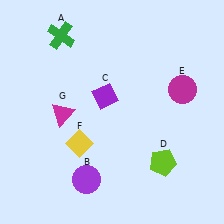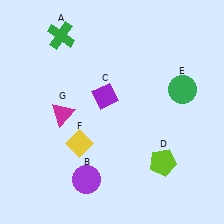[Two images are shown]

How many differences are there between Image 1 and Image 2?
There is 1 difference between the two images.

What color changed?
The circle (E) changed from magenta in Image 1 to green in Image 2.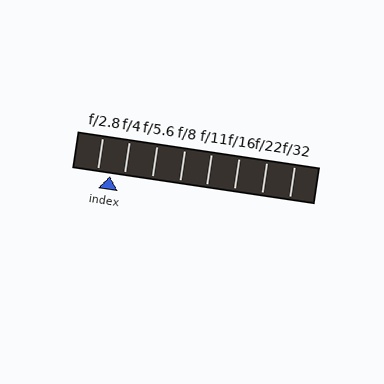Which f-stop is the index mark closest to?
The index mark is closest to f/2.8.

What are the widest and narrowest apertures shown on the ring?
The widest aperture shown is f/2.8 and the narrowest is f/32.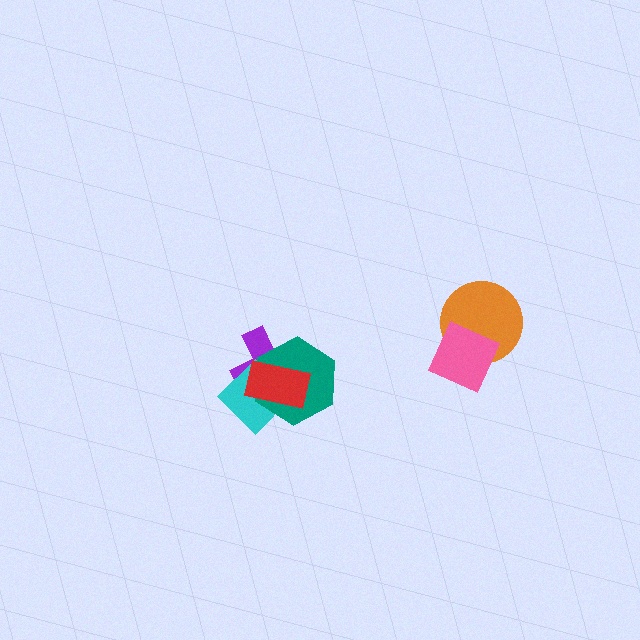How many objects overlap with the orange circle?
1 object overlaps with the orange circle.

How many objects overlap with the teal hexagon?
3 objects overlap with the teal hexagon.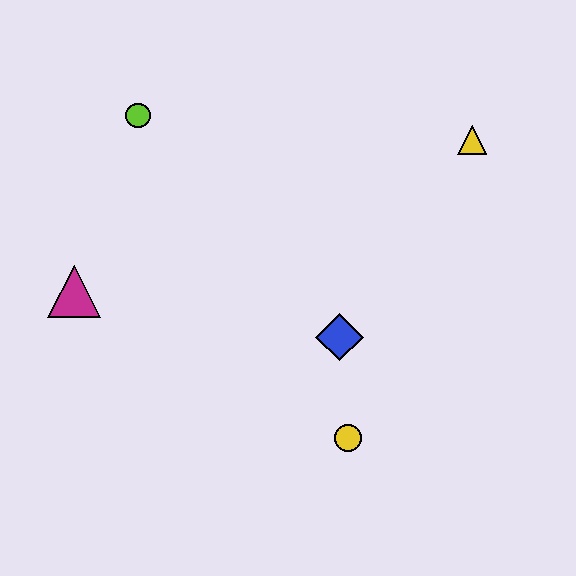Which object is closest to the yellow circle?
The blue diamond is closest to the yellow circle.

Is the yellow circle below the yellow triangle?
Yes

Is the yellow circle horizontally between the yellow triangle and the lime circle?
Yes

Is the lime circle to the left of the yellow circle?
Yes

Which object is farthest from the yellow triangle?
The magenta triangle is farthest from the yellow triangle.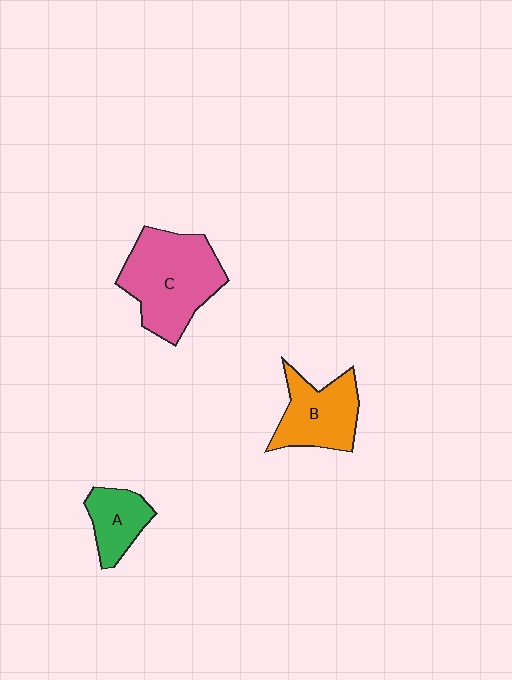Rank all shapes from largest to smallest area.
From largest to smallest: C (pink), B (orange), A (green).